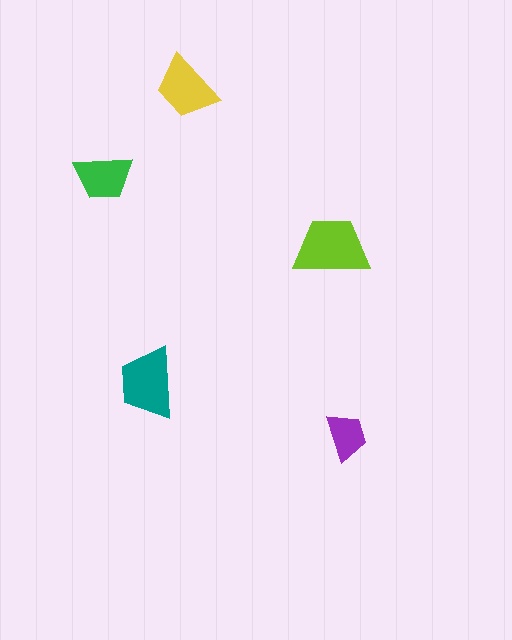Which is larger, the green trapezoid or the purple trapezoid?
The green one.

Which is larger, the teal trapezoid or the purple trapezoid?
The teal one.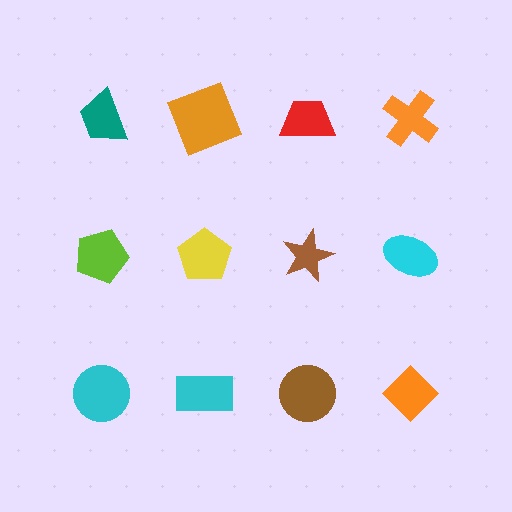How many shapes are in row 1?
4 shapes.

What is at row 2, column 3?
A brown star.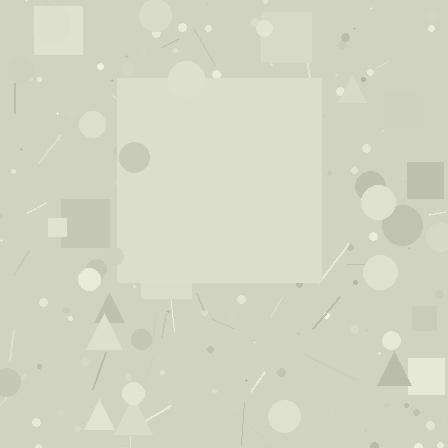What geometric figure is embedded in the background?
A square is embedded in the background.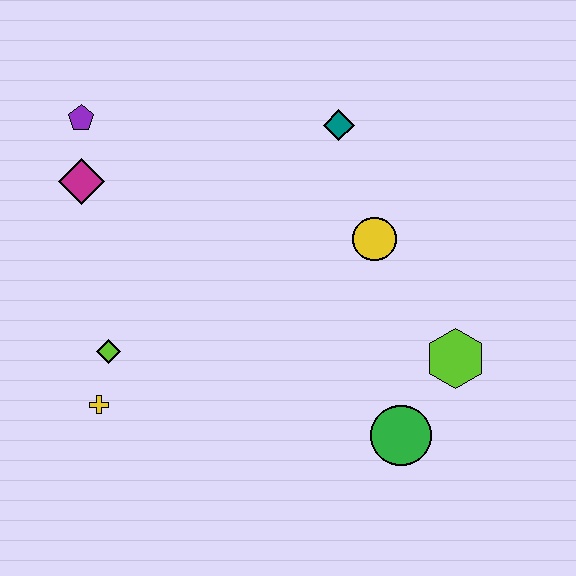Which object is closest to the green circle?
The lime hexagon is closest to the green circle.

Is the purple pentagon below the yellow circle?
No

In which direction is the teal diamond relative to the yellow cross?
The teal diamond is above the yellow cross.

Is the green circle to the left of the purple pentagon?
No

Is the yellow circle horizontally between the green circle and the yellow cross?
Yes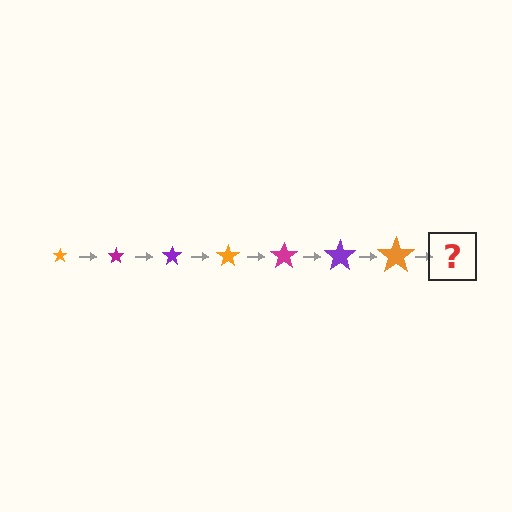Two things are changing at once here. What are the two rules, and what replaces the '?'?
The two rules are that the star grows larger each step and the color cycles through orange, magenta, and purple. The '?' should be a magenta star, larger than the previous one.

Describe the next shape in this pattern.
It should be a magenta star, larger than the previous one.